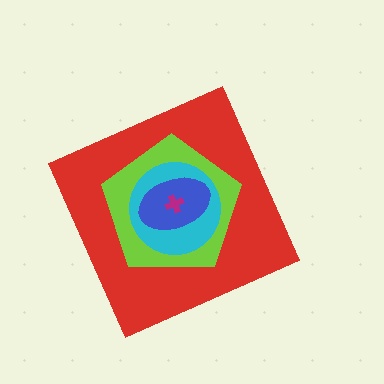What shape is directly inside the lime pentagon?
The cyan circle.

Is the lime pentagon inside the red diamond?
Yes.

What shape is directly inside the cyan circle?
The blue ellipse.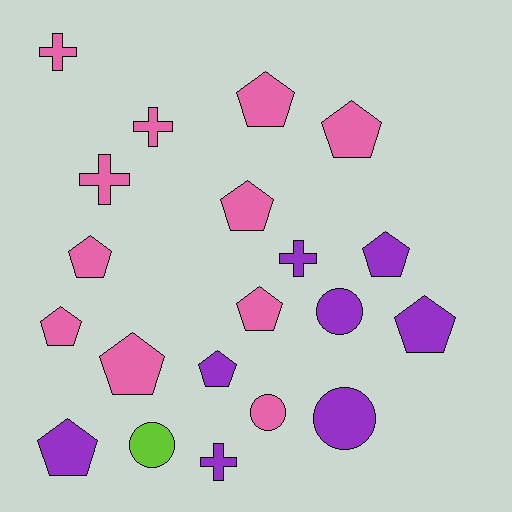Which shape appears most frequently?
Pentagon, with 11 objects.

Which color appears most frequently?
Pink, with 11 objects.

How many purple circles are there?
There are 2 purple circles.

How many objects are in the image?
There are 20 objects.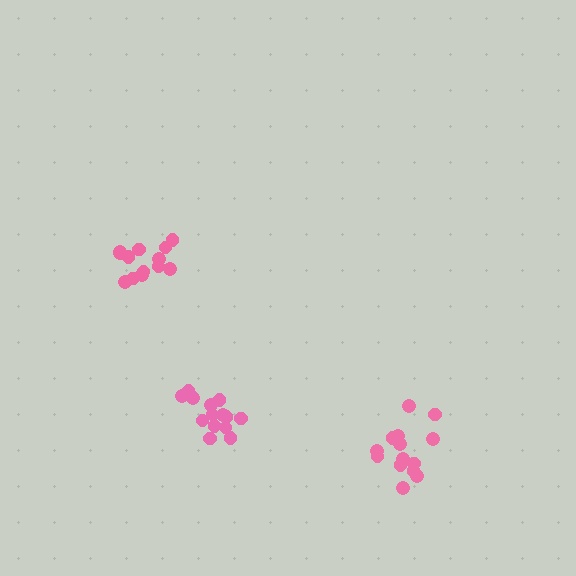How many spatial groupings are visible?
There are 3 spatial groupings.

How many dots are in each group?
Group 1: 13 dots, Group 2: 15 dots, Group 3: 14 dots (42 total).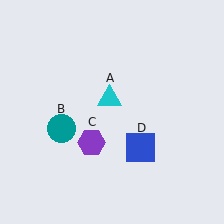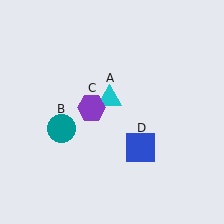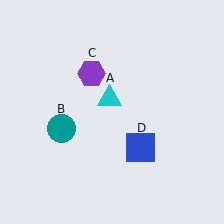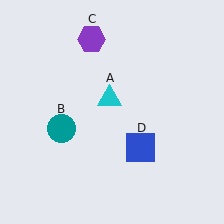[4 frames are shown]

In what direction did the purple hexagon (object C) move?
The purple hexagon (object C) moved up.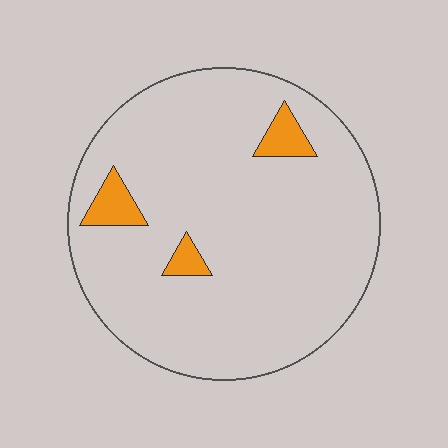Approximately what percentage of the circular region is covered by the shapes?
Approximately 5%.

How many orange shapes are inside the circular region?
3.